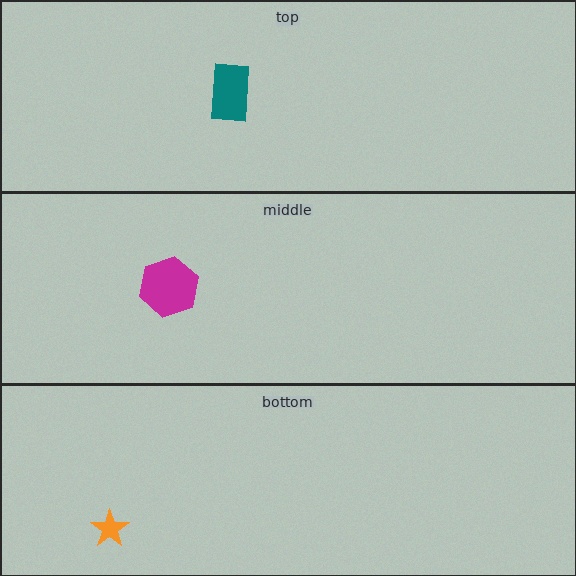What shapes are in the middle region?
The magenta hexagon.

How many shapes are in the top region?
1.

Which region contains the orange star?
The bottom region.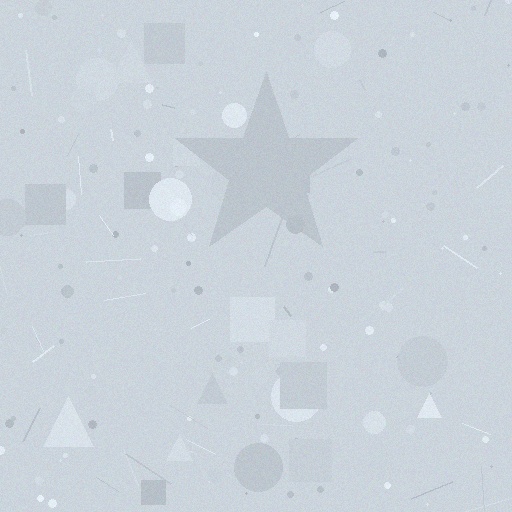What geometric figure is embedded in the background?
A star is embedded in the background.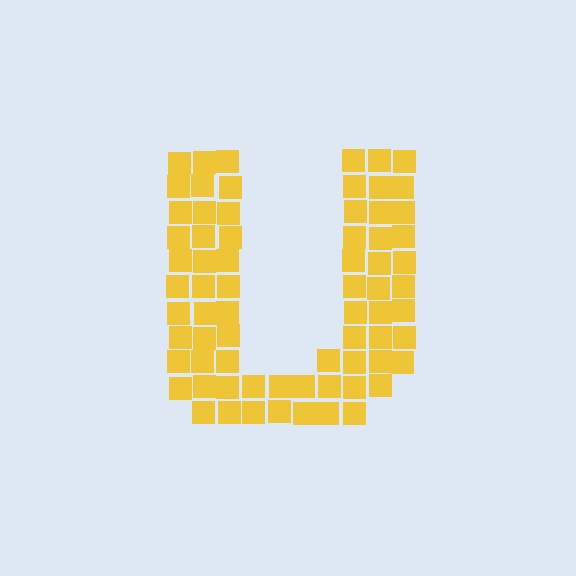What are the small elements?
The small elements are squares.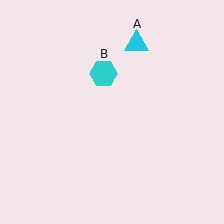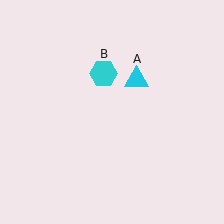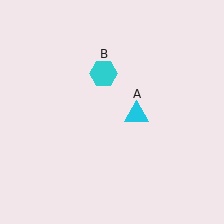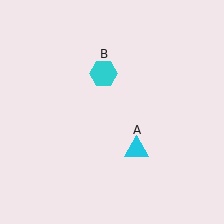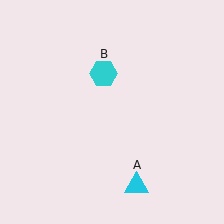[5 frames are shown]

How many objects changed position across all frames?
1 object changed position: cyan triangle (object A).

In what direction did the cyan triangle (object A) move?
The cyan triangle (object A) moved down.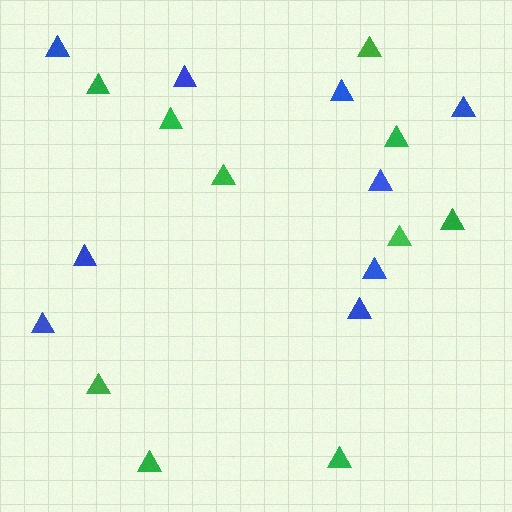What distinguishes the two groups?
There are 2 groups: one group of green triangles (10) and one group of blue triangles (9).